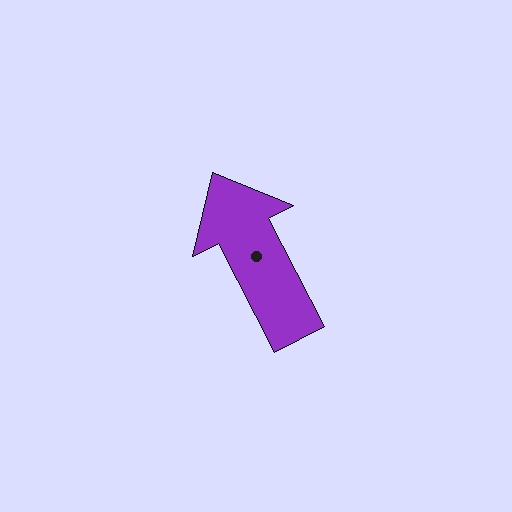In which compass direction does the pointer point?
Northwest.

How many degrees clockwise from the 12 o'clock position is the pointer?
Approximately 333 degrees.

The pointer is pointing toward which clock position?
Roughly 11 o'clock.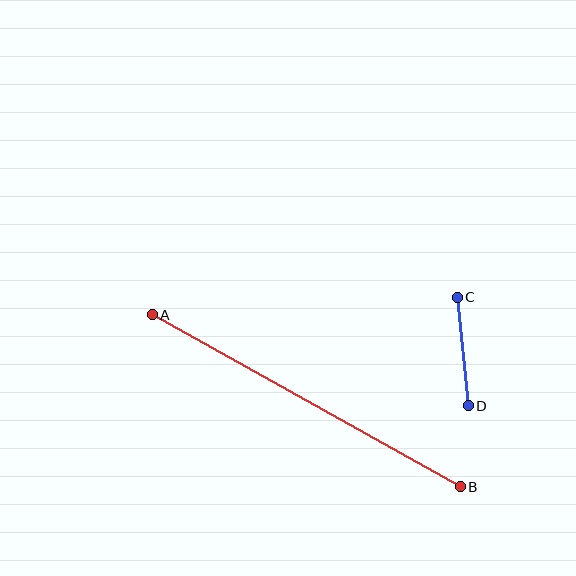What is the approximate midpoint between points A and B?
The midpoint is at approximately (306, 401) pixels.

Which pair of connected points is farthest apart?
Points A and B are farthest apart.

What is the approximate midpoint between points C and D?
The midpoint is at approximately (463, 352) pixels.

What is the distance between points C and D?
The distance is approximately 109 pixels.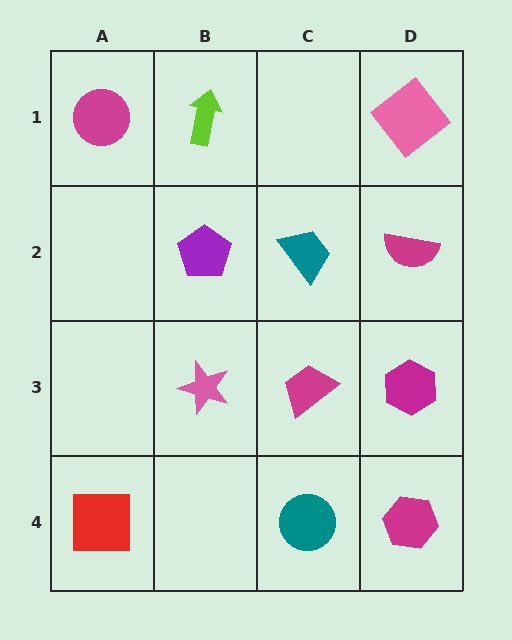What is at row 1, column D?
A pink diamond.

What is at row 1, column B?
A lime arrow.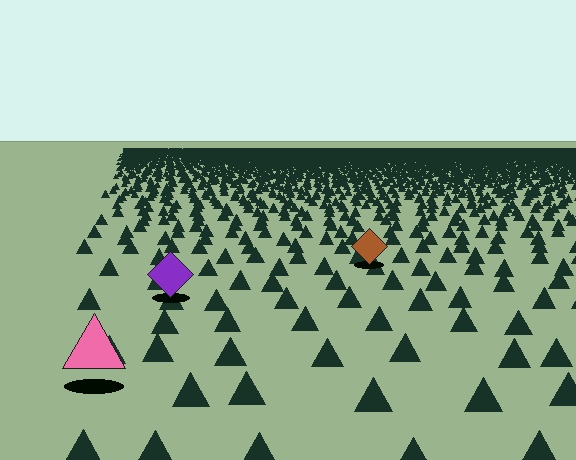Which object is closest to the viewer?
The pink triangle is closest. The texture marks near it are larger and more spread out.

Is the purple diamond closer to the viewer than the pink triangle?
No. The pink triangle is closer — you can tell from the texture gradient: the ground texture is coarser near it.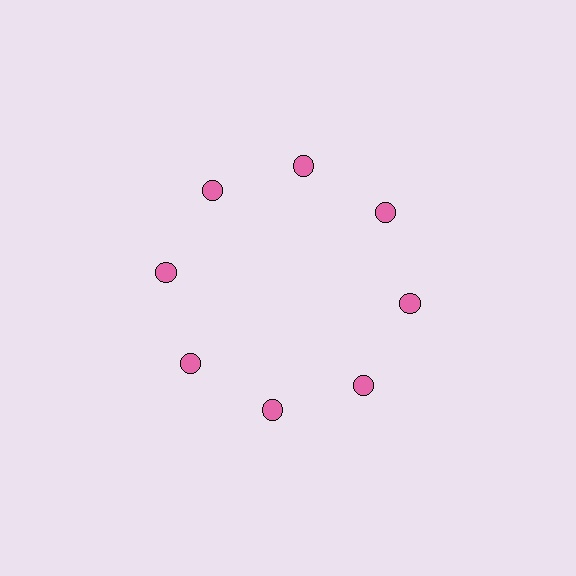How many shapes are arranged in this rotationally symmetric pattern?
There are 8 shapes, arranged in 8 groups of 1.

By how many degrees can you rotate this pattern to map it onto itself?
The pattern maps onto itself every 45 degrees of rotation.